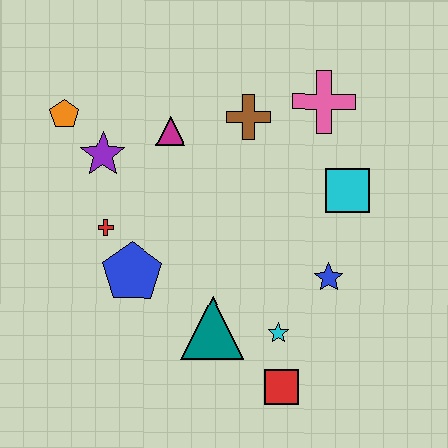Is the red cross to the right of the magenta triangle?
No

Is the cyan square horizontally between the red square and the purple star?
No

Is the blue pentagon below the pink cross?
Yes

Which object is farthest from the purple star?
The red square is farthest from the purple star.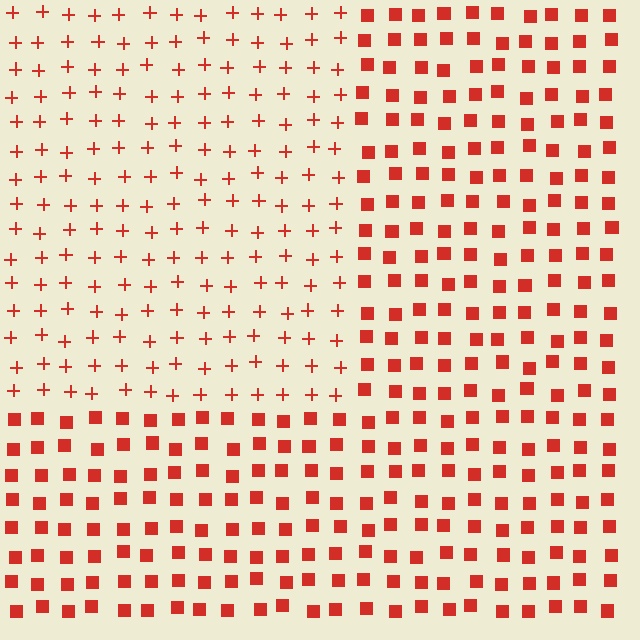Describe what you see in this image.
The image is filled with small red elements arranged in a uniform grid. A rectangle-shaped region contains plus signs, while the surrounding area contains squares. The boundary is defined purely by the change in element shape.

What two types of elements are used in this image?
The image uses plus signs inside the rectangle region and squares outside it.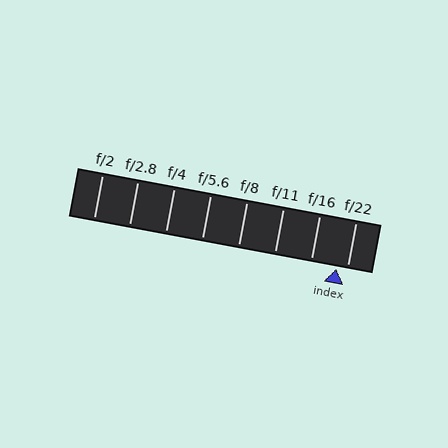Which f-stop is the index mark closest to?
The index mark is closest to f/22.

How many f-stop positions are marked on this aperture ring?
There are 8 f-stop positions marked.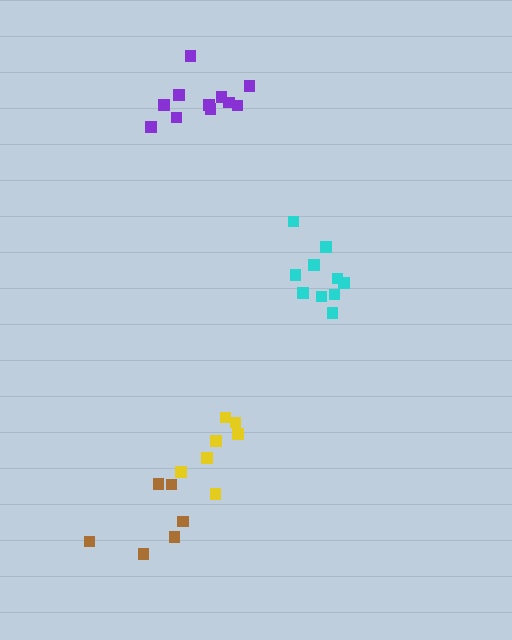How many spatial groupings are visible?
There are 4 spatial groupings.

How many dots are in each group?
Group 1: 10 dots, Group 2: 6 dots, Group 3: 7 dots, Group 4: 11 dots (34 total).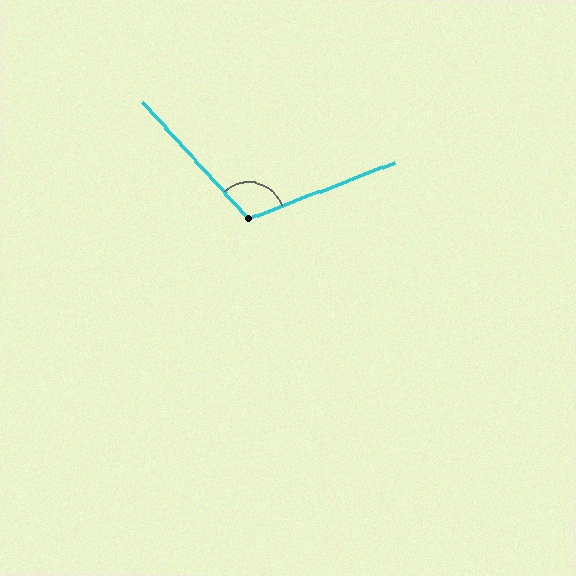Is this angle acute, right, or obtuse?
It is obtuse.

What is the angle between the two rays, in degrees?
Approximately 111 degrees.